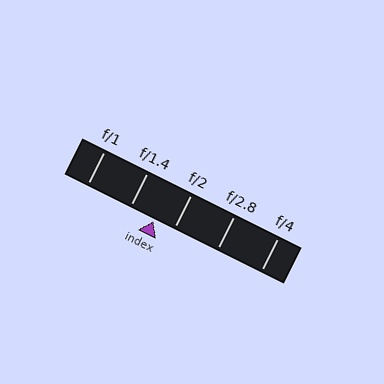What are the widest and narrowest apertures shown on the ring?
The widest aperture shown is f/1 and the narrowest is f/4.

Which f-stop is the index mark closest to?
The index mark is closest to f/2.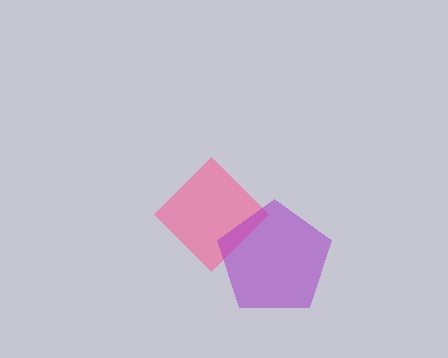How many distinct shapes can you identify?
There are 2 distinct shapes: a pink diamond, a purple pentagon.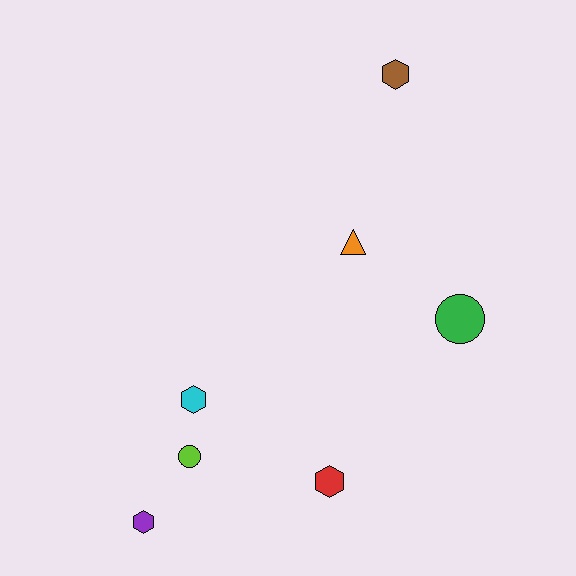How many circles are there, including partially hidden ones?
There are 2 circles.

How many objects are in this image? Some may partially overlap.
There are 7 objects.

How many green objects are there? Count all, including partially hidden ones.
There is 1 green object.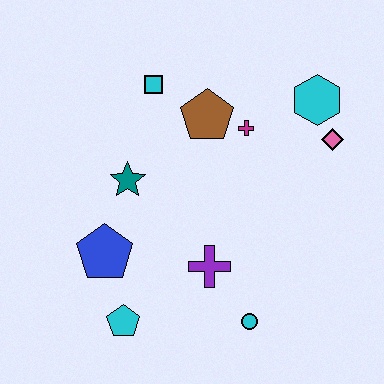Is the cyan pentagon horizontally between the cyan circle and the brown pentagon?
No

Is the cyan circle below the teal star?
Yes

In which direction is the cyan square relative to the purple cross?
The cyan square is above the purple cross.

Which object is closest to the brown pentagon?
The magenta cross is closest to the brown pentagon.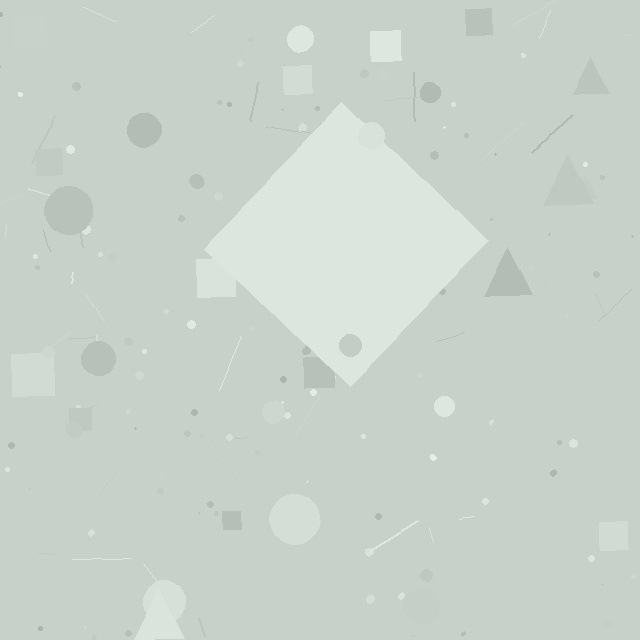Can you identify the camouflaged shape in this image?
The camouflaged shape is a diamond.